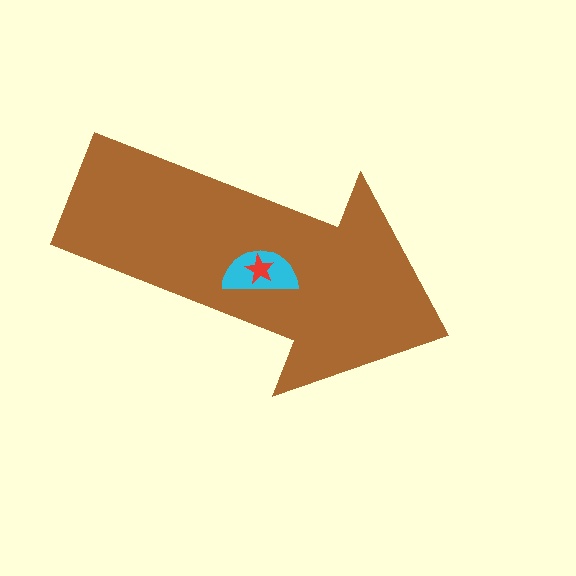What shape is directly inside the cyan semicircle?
The red star.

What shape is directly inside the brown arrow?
The cyan semicircle.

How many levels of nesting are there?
3.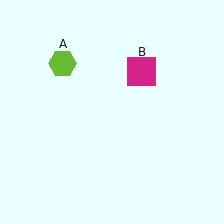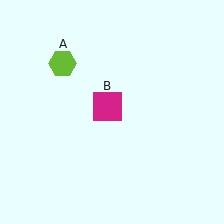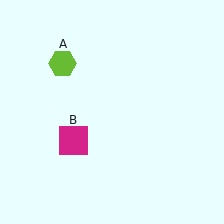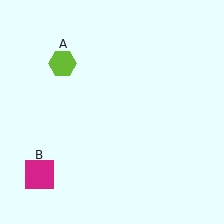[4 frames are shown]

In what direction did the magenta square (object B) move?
The magenta square (object B) moved down and to the left.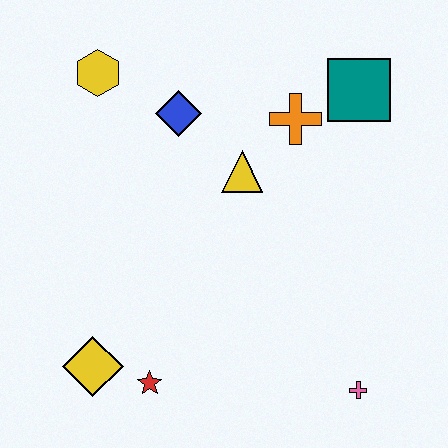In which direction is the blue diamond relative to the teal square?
The blue diamond is to the left of the teal square.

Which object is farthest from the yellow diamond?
The teal square is farthest from the yellow diamond.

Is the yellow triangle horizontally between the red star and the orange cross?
Yes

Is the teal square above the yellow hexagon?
No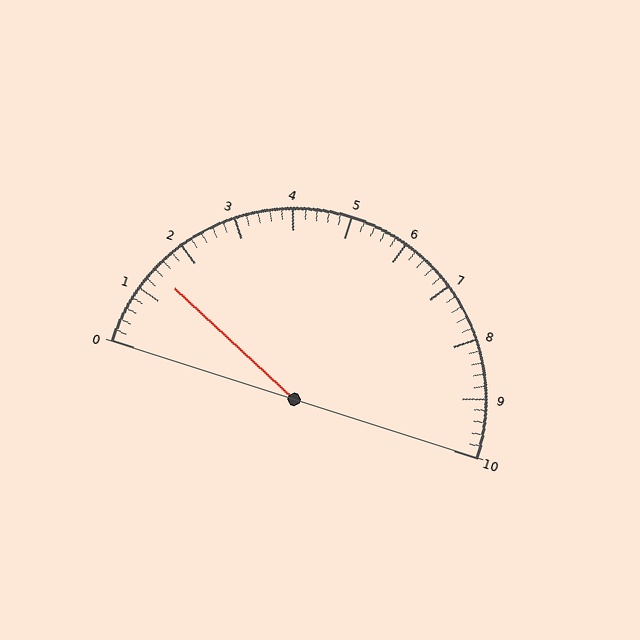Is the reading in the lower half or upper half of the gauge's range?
The reading is in the lower half of the range (0 to 10).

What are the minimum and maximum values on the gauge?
The gauge ranges from 0 to 10.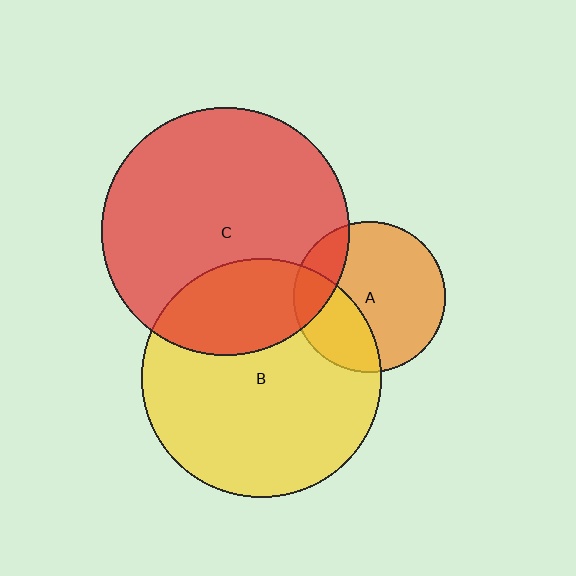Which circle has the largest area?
Circle C (red).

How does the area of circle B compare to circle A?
Approximately 2.5 times.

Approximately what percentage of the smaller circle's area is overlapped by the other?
Approximately 30%.